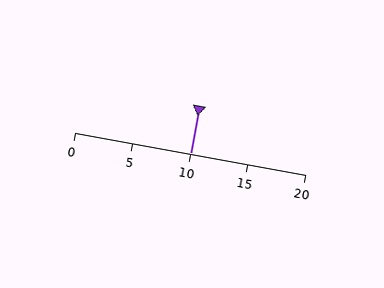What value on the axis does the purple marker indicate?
The marker indicates approximately 10.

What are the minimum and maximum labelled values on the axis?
The axis runs from 0 to 20.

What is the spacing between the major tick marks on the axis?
The major ticks are spaced 5 apart.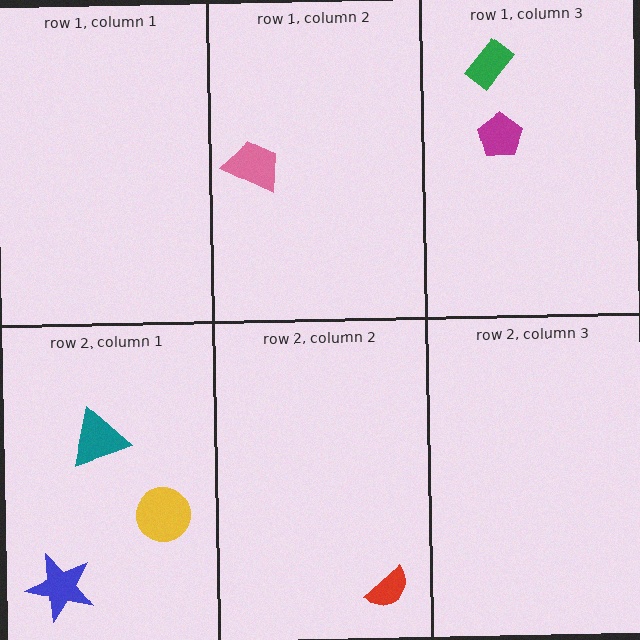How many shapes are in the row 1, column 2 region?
1.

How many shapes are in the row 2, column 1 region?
3.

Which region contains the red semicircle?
The row 2, column 2 region.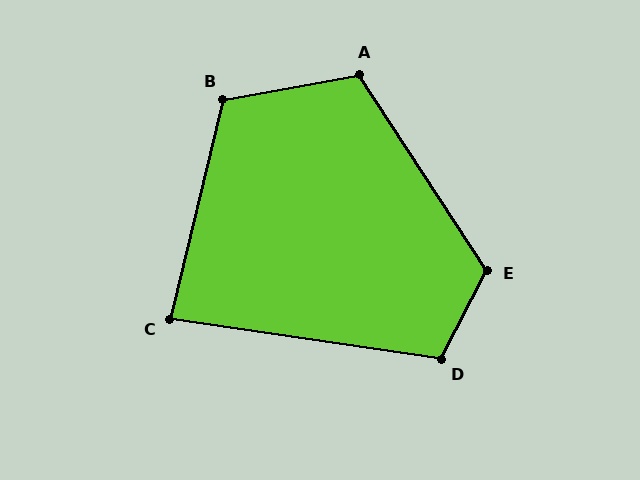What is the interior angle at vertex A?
Approximately 113 degrees (obtuse).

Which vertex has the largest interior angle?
E, at approximately 119 degrees.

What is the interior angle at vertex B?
Approximately 115 degrees (obtuse).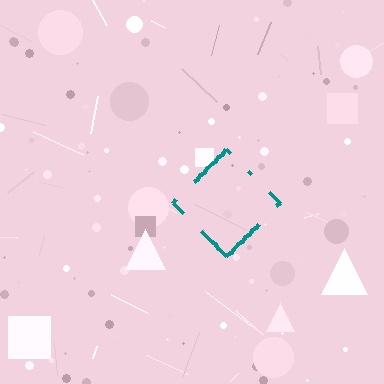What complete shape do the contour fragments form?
The contour fragments form a diamond.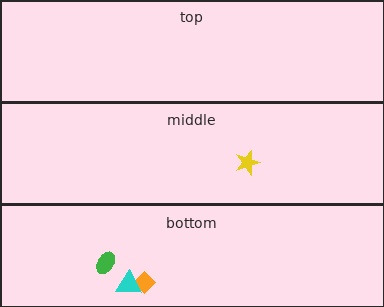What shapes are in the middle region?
The yellow star.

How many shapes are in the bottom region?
3.